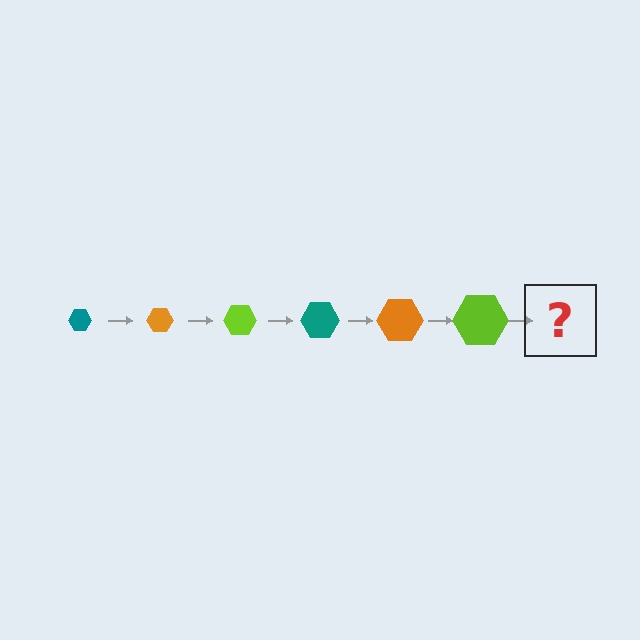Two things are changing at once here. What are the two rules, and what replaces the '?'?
The two rules are that the hexagon grows larger each step and the color cycles through teal, orange, and lime. The '?' should be a teal hexagon, larger than the previous one.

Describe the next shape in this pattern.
It should be a teal hexagon, larger than the previous one.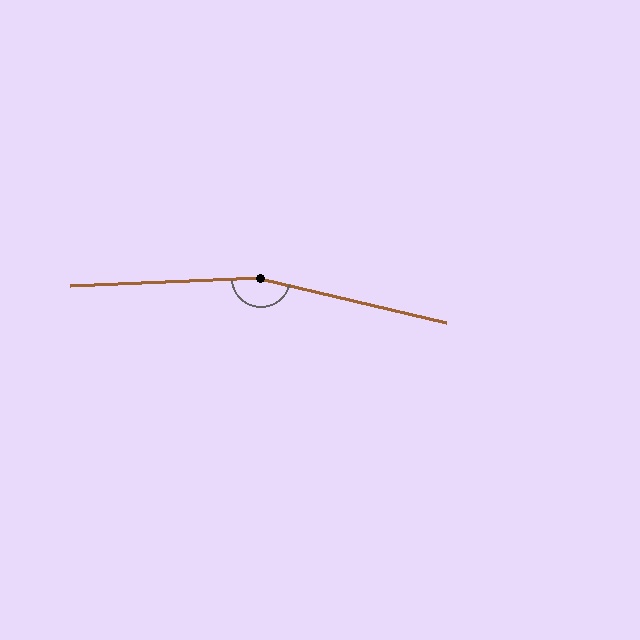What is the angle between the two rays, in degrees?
Approximately 164 degrees.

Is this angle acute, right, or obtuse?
It is obtuse.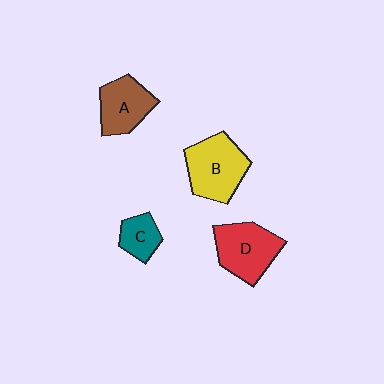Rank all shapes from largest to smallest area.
From largest to smallest: B (yellow), D (red), A (brown), C (teal).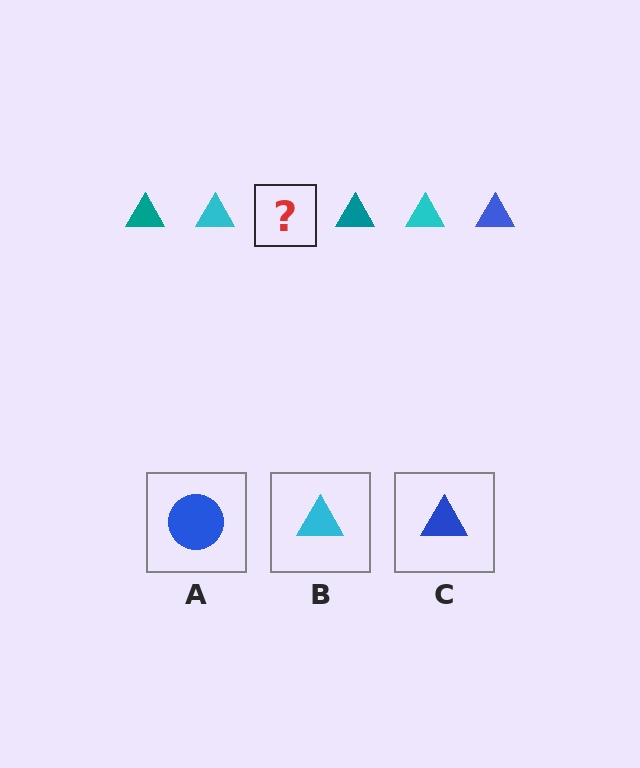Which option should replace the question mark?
Option C.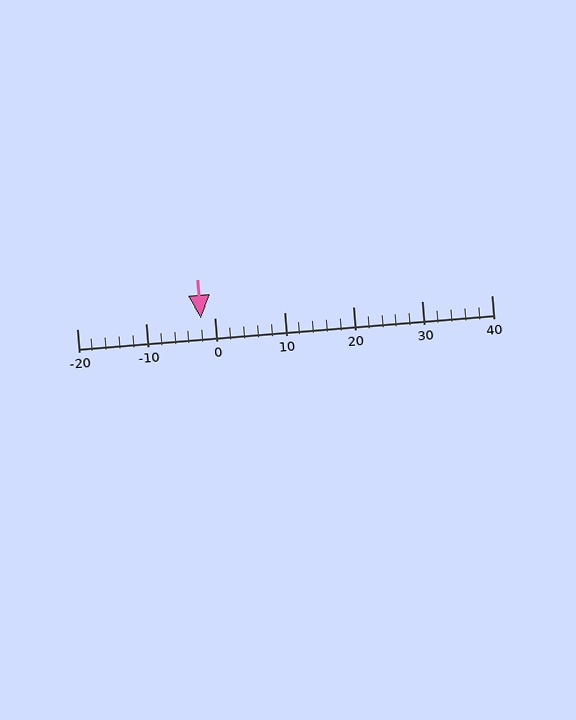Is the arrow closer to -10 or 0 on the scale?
The arrow is closer to 0.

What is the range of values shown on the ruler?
The ruler shows values from -20 to 40.